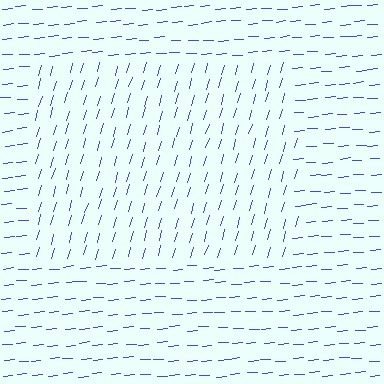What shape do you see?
I see a rectangle.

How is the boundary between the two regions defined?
The boundary is defined purely by a change in line orientation (approximately 70 degrees difference). All lines are the same color and thickness.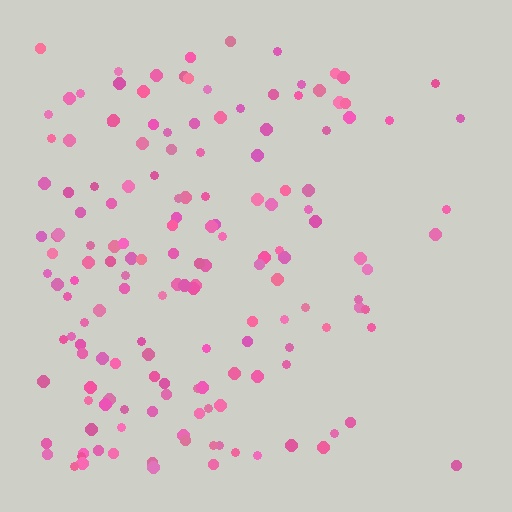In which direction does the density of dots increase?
From right to left, with the left side densest.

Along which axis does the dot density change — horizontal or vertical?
Horizontal.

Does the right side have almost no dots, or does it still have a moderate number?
Still a moderate number, just noticeably fewer than the left.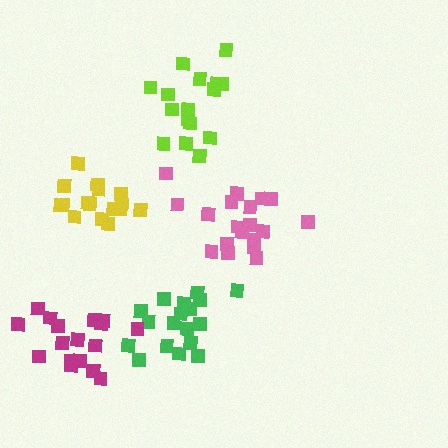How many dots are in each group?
Group 1: 19 dots, Group 2: 16 dots, Group 3: 19 dots, Group 4: 17 dots, Group 5: 16 dots (87 total).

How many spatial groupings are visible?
There are 5 spatial groupings.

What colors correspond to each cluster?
The clusters are colored: pink, lime, green, magenta, yellow.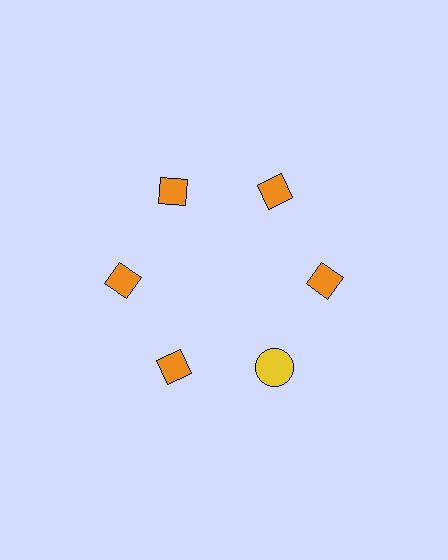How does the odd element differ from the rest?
It differs in both color (yellow instead of orange) and shape (circle instead of diamond).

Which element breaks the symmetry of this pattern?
The yellow circle at roughly the 5 o'clock position breaks the symmetry. All other shapes are orange diamonds.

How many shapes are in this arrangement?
There are 6 shapes arranged in a ring pattern.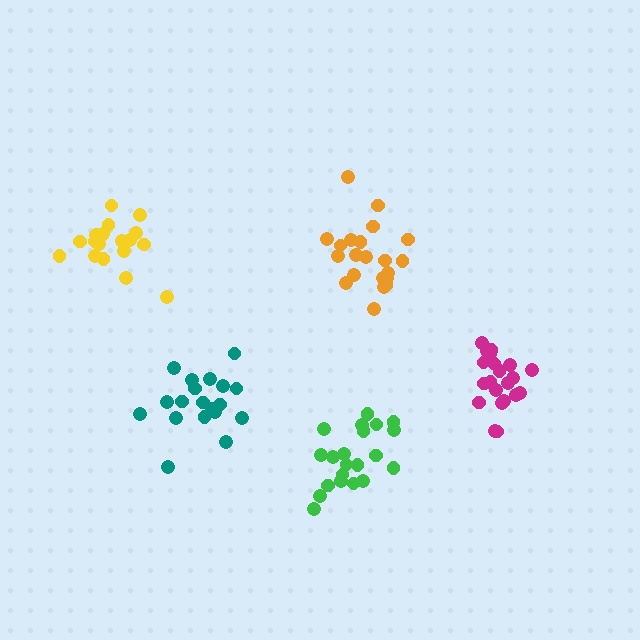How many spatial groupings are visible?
There are 5 spatial groupings.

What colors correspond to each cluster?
The clusters are colored: green, orange, teal, magenta, yellow.